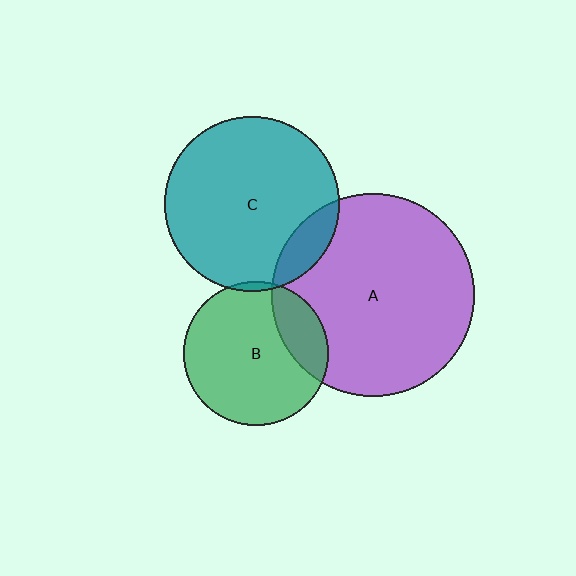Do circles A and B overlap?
Yes.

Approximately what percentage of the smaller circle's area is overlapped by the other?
Approximately 20%.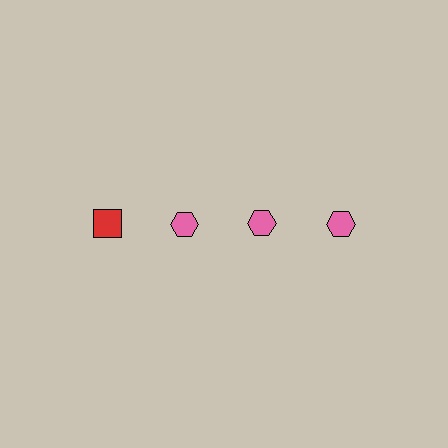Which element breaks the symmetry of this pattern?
The red square in the top row, leftmost column breaks the symmetry. All other shapes are pink hexagons.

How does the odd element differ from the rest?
It differs in both color (red instead of pink) and shape (square instead of hexagon).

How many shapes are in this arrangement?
There are 4 shapes arranged in a grid pattern.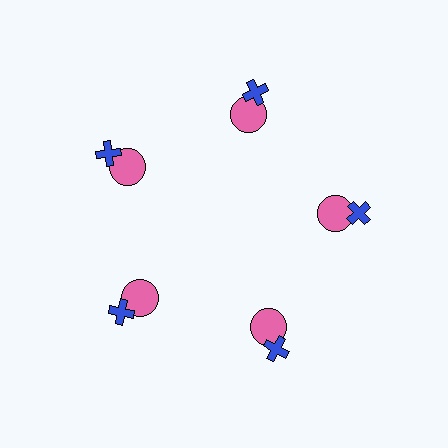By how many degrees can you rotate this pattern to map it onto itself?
The pattern maps onto itself every 72 degrees of rotation.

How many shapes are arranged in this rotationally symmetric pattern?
There are 10 shapes, arranged in 5 groups of 2.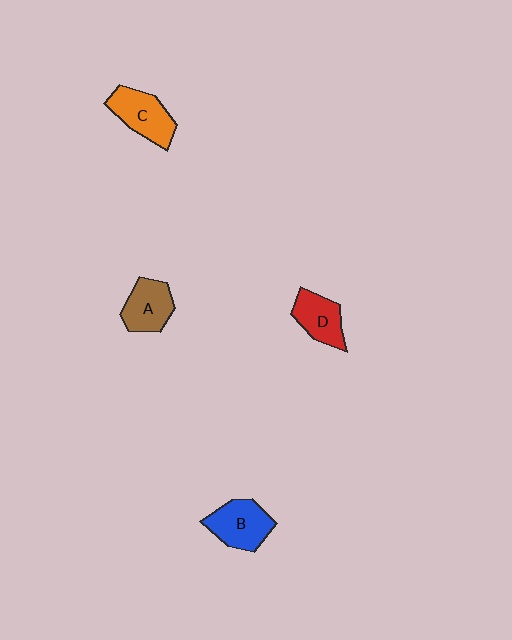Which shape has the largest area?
Shape C (orange).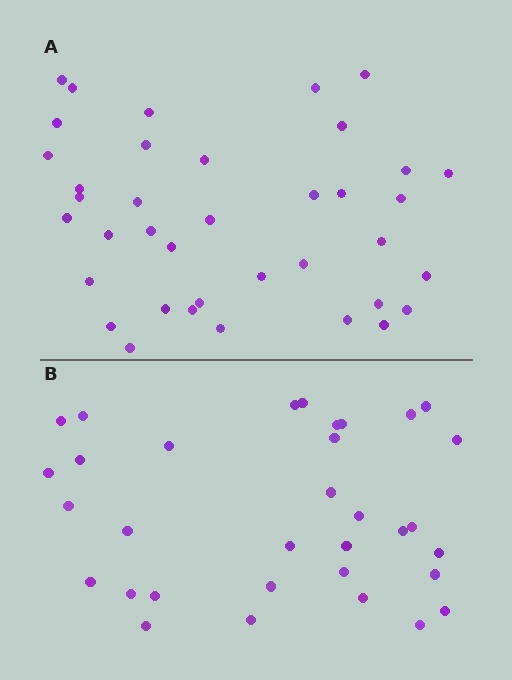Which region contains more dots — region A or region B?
Region A (the top region) has more dots.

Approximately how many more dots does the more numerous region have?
Region A has about 5 more dots than region B.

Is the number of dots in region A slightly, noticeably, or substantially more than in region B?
Region A has only slightly more — the two regions are fairly close. The ratio is roughly 1.2 to 1.